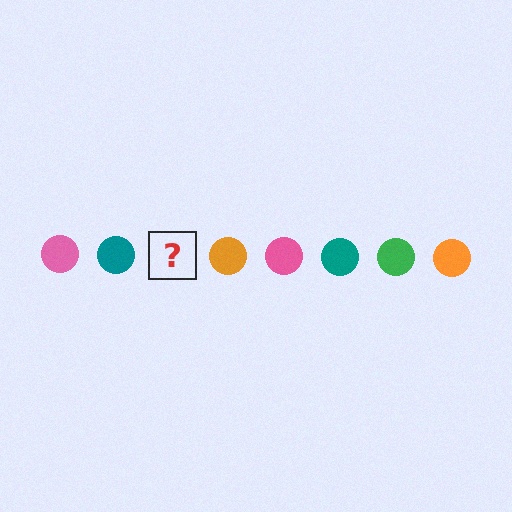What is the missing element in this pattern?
The missing element is a green circle.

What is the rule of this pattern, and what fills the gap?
The rule is that the pattern cycles through pink, teal, green, orange circles. The gap should be filled with a green circle.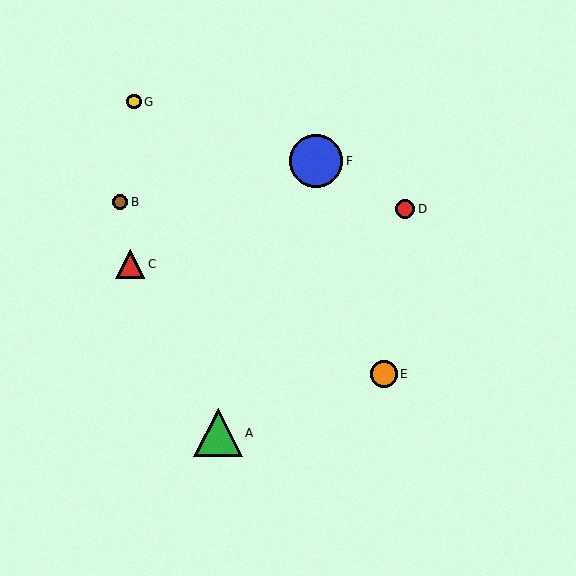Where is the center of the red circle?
The center of the red circle is at (405, 209).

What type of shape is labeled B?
Shape B is a brown circle.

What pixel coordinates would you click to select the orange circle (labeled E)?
Click at (384, 374) to select the orange circle E.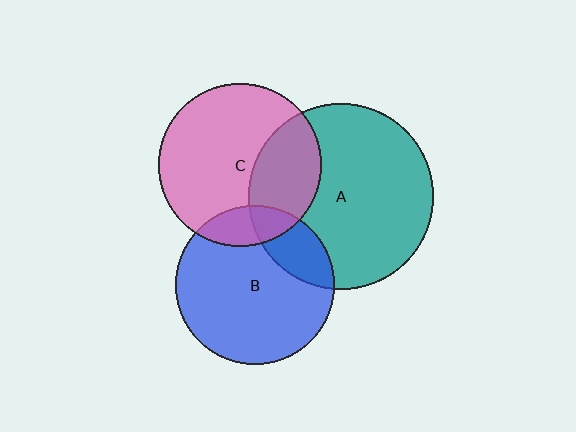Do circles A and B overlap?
Yes.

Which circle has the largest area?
Circle A (teal).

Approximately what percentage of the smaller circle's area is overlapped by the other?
Approximately 20%.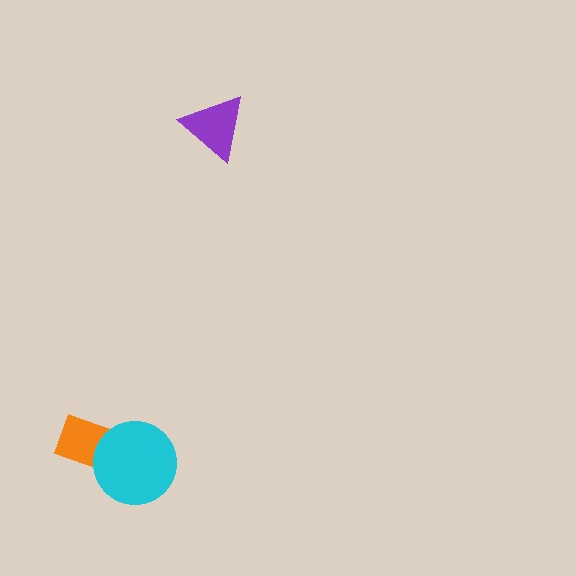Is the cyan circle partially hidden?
No, no other shape covers it.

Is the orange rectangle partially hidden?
Yes, it is partially covered by another shape.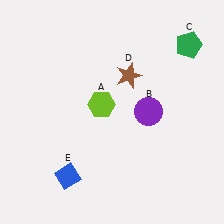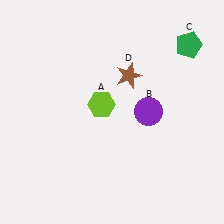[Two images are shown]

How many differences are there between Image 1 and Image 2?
There is 1 difference between the two images.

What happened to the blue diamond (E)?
The blue diamond (E) was removed in Image 2. It was in the bottom-left area of Image 1.